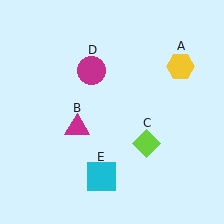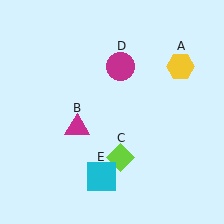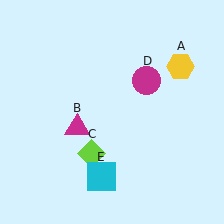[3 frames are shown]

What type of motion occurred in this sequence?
The lime diamond (object C), magenta circle (object D) rotated clockwise around the center of the scene.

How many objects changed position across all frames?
2 objects changed position: lime diamond (object C), magenta circle (object D).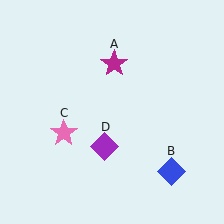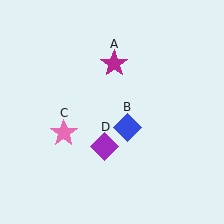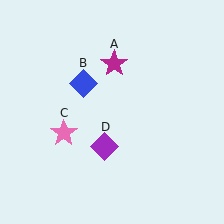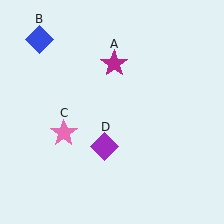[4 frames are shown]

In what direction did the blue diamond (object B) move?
The blue diamond (object B) moved up and to the left.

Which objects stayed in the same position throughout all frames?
Magenta star (object A) and pink star (object C) and purple diamond (object D) remained stationary.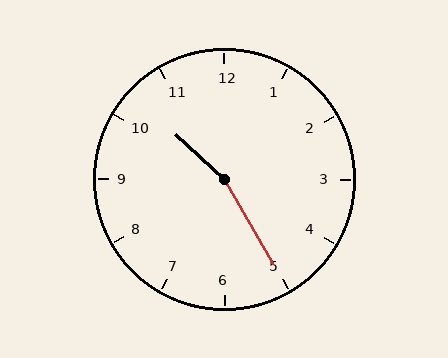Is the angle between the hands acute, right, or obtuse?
It is obtuse.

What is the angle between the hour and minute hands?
Approximately 162 degrees.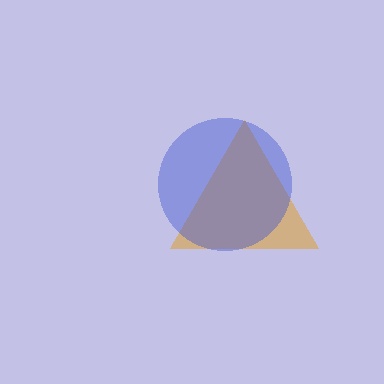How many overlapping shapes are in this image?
There are 2 overlapping shapes in the image.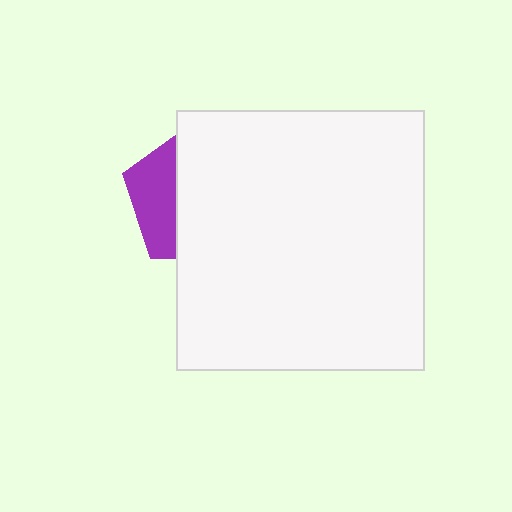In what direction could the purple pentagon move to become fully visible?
The purple pentagon could move left. That would shift it out from behind the white rectangle entirely.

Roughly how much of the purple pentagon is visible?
A small part of it is visible (roughly 32%).